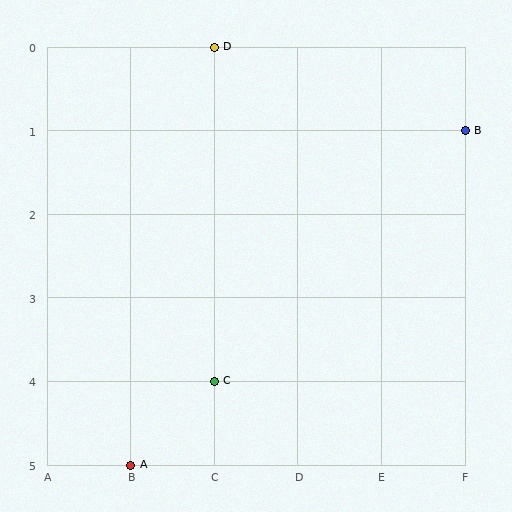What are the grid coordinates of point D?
Point D is at grid coordinates (C, 0).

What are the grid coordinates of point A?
Point A is at grid coordinates (B, 5).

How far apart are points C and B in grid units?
Points C and B are 3 columns and 3 rows apart (about 4.2 grid units diagonally).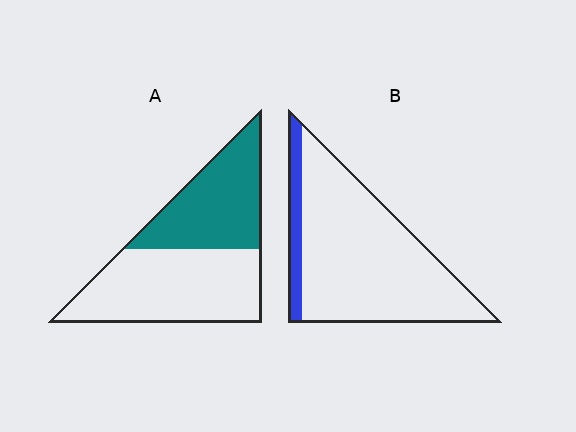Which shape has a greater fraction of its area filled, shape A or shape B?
Shape A.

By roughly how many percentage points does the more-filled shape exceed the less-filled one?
By roughly 30 percentage points (A over B).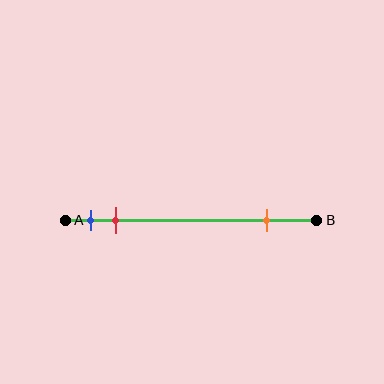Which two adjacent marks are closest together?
The blue and red marks are the closest adjacent pair.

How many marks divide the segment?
There are 3 marks dividing the segment.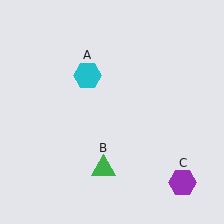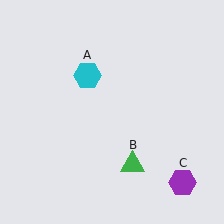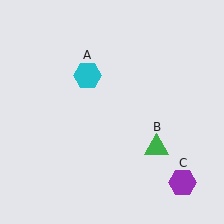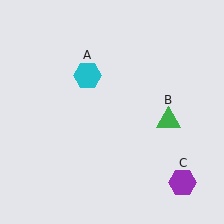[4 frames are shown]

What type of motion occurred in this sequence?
The green triangle (object B) rotated counterclockwise around the center of the scene.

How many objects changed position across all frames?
1 object changed position: green triangle (object B).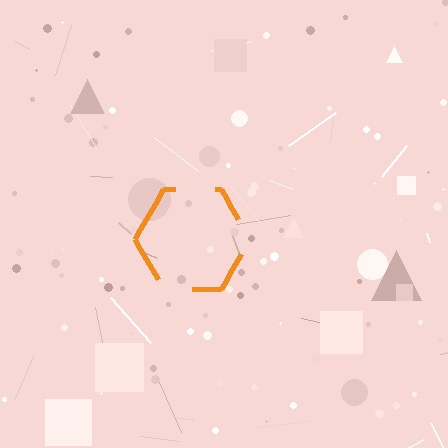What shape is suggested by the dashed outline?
The dashed outline suggests a hexagon.